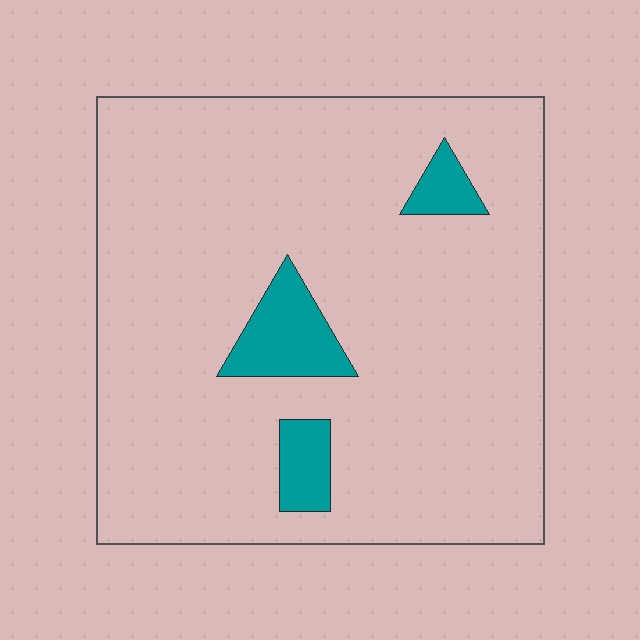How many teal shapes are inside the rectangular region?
3.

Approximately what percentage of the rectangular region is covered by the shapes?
Approximately 10%.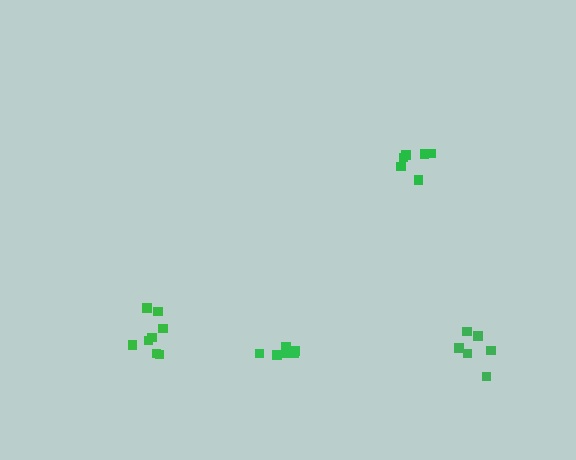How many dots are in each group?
Group 1: 8 dots, Group 2: 6 dots, Group 3: 6 dots, Group 4: 6 dots (26 total).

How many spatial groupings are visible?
There are 4 spatial groupings.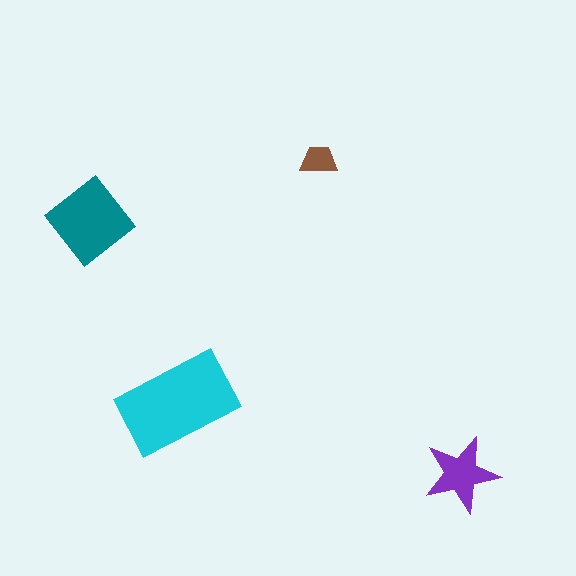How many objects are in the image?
There are 4 objects in the image.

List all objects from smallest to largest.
The brown trapezoid, the purple star, the teal diamond, the cyan rectangle.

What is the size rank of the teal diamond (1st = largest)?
2nd.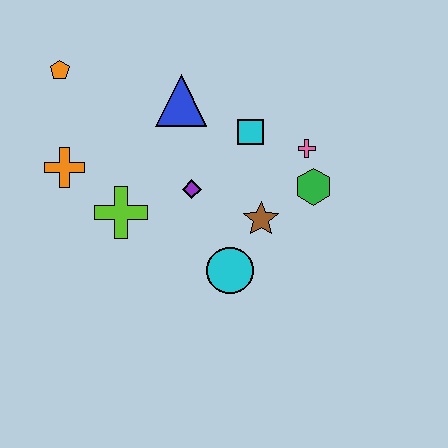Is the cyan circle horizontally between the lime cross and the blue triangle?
No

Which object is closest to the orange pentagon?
The orange cross is closest to the orange pentagon.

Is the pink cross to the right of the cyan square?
Yes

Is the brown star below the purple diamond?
Yes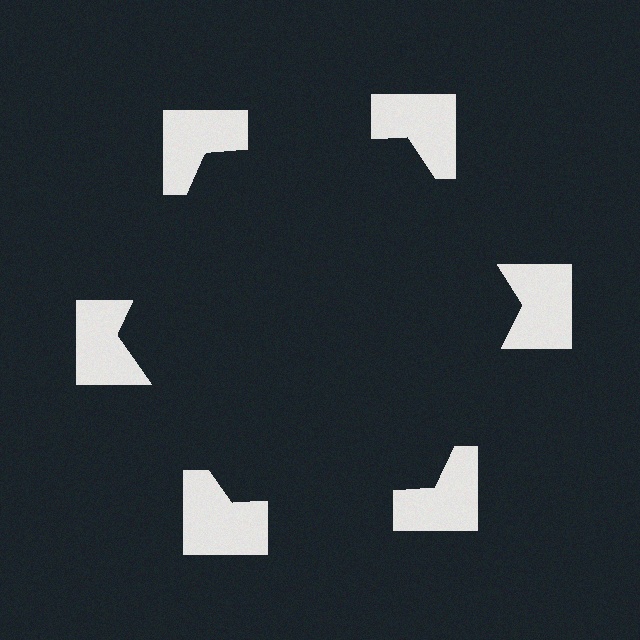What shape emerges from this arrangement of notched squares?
An illusory hexagon — its edges are inferred from the aligned wedge cuts in the notched squares, not physically drawn.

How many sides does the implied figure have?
6 sides.